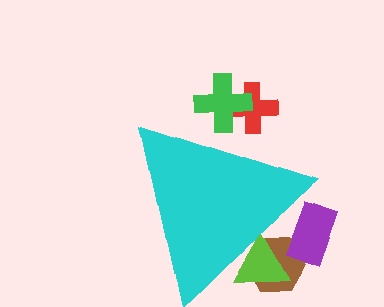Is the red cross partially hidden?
Yes, the red cross is partially hidden behind the cyan triangle.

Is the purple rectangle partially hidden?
Yes, the purple rectangle is partially hidden behind the cyan triangle.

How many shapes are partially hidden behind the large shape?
5 shapes are partially hidden.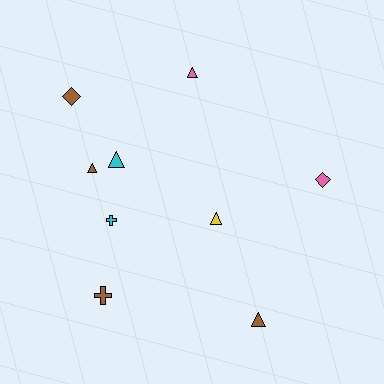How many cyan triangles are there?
There is 1 cyan triangle.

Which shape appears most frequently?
Triangle, with 5 objects.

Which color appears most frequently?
Brown, with 4 objects.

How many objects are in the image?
There are 9 objects.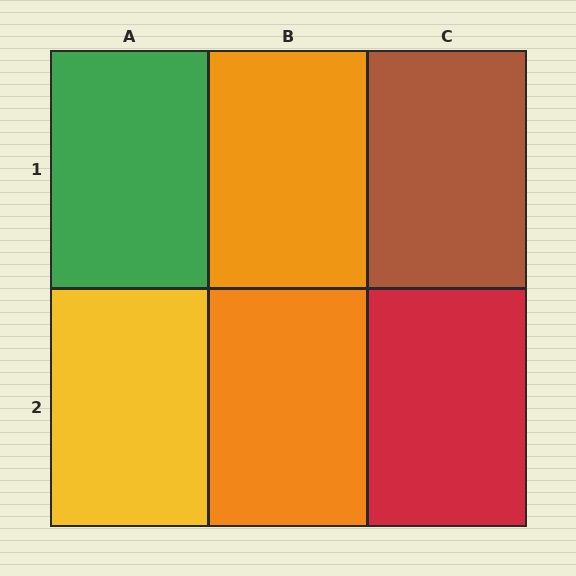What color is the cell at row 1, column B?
Orange.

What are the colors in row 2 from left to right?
Yellow, orange, red.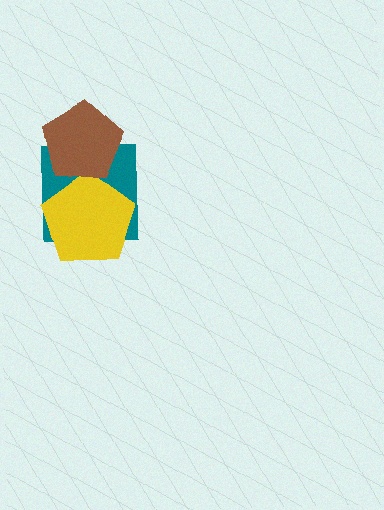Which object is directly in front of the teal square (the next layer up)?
The yellow pentagon is directly in front of the teal square.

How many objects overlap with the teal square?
2 objects overlap with the teal square.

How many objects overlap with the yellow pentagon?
2 objects overlap with the yellow pentagon.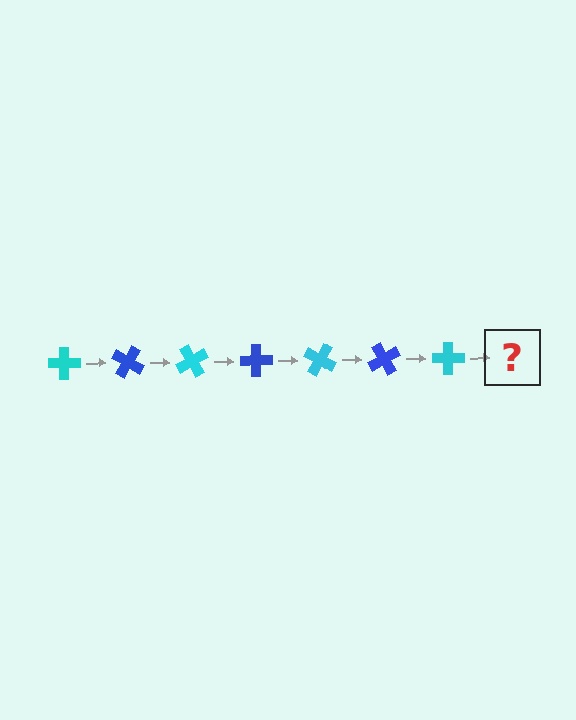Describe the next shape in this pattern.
It should be a blue cross, rotated 210 degrees from the start.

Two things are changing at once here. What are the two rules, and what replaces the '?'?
The two rules are that it rotates 30 degrees each step and the color cycles through cyan and blue. The '?' should be a blue cross, rotated 210 degrees from the start.